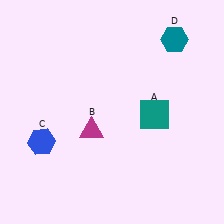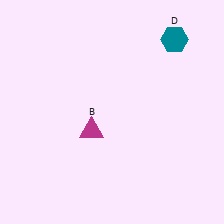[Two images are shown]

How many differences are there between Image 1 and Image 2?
There are 2 differences between the two images.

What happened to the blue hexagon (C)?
The blue hexagon (C) was removed in Image 2. It was in the bottom-left area of Image 1.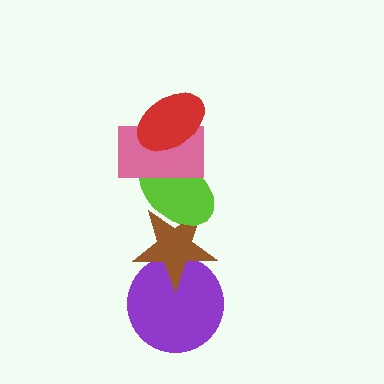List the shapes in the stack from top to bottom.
From top to bottom: the red ellipse, the pink rectangle, the lime ellipse, the brown star, the purple circle.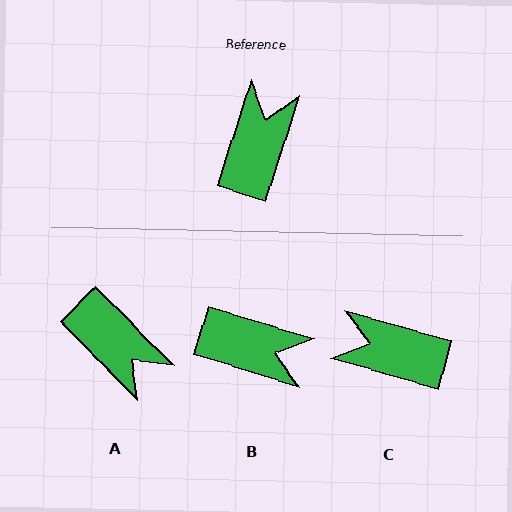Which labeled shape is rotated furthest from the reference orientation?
A, about 118 degrees away.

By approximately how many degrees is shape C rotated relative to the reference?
Approximately 92 degrees counter-clockwise.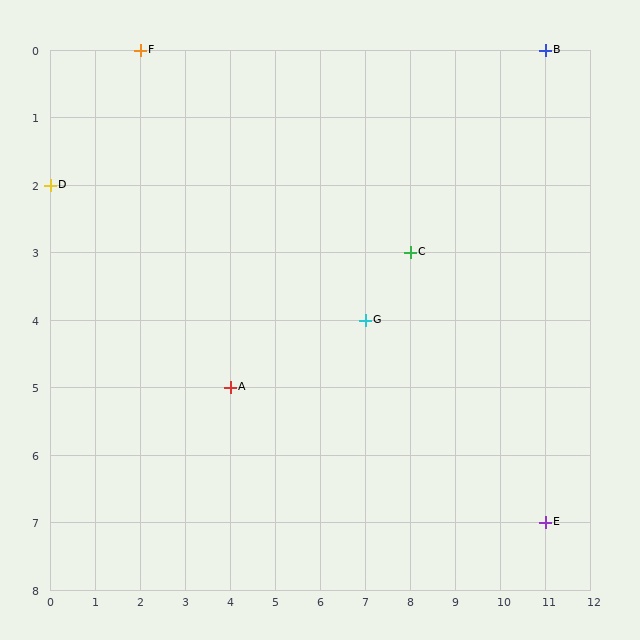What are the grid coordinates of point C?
Point C is at grid coordinates (8, 3).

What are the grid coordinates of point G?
Point G is at grid coordinates (7, 4).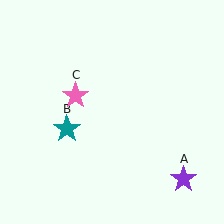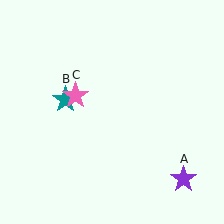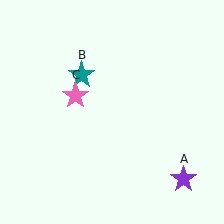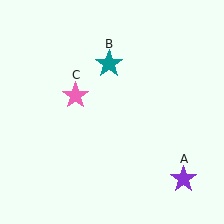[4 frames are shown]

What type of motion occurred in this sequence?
The teal star (object B) rotated clockwise around the center of the scene.